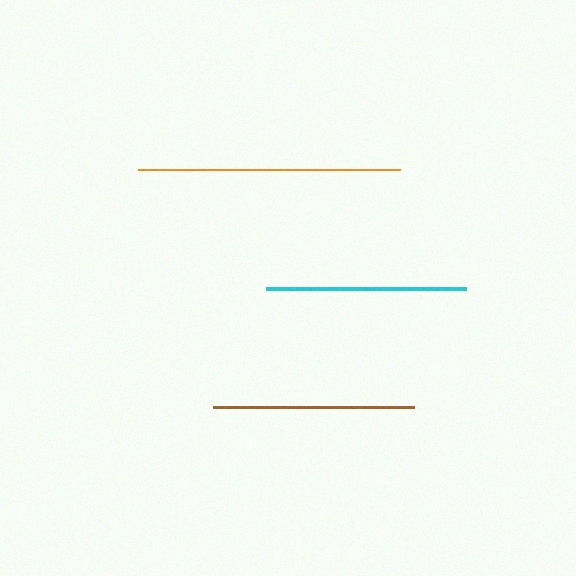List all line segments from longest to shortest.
From longest to shortest: orange, brown, cyan.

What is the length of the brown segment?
The brown segment is approximately 201 pixels long.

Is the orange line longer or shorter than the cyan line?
The orange line is longer than the cyan line.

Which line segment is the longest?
The orange line is the longest at approximately 262 pixels.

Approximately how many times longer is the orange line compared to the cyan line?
The orange line is approximately 1.3 times the length of the cyan line.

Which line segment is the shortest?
The cyan line is the shortest at approximately 200 pixels.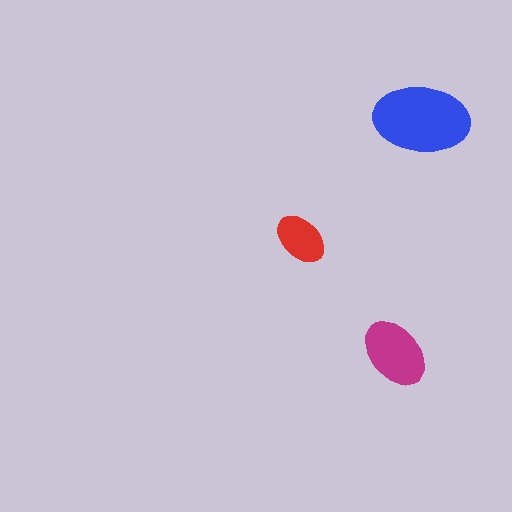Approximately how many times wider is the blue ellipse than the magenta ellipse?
About 1.5 times wider.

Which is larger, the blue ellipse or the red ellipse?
The blue one.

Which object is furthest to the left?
The red ellipse is leftmost.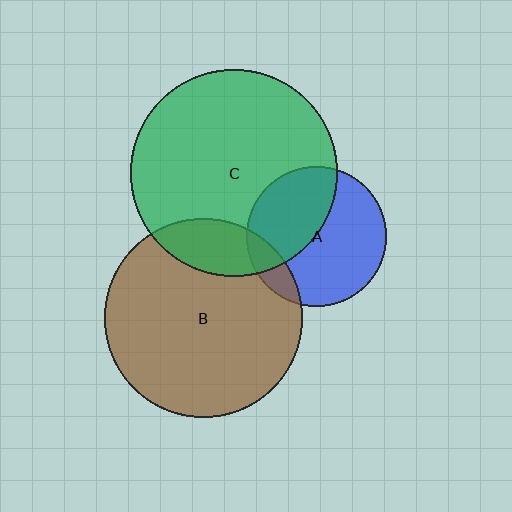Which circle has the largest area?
Circle C (green).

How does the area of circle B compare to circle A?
Approximately 2.0 times.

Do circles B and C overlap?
Yes.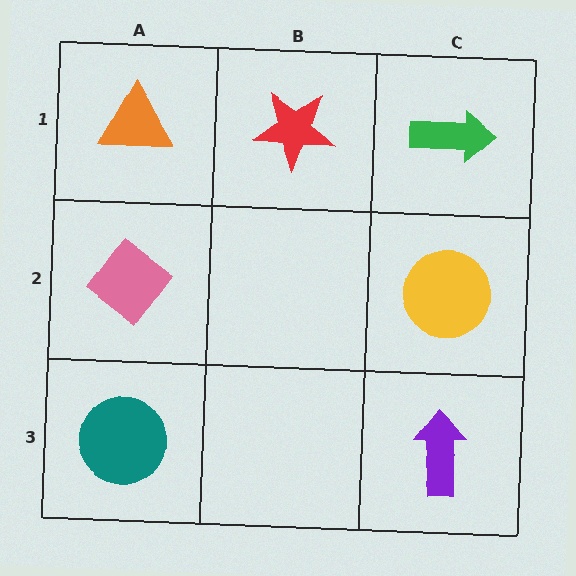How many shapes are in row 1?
3 shapes.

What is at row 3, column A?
A teal circle.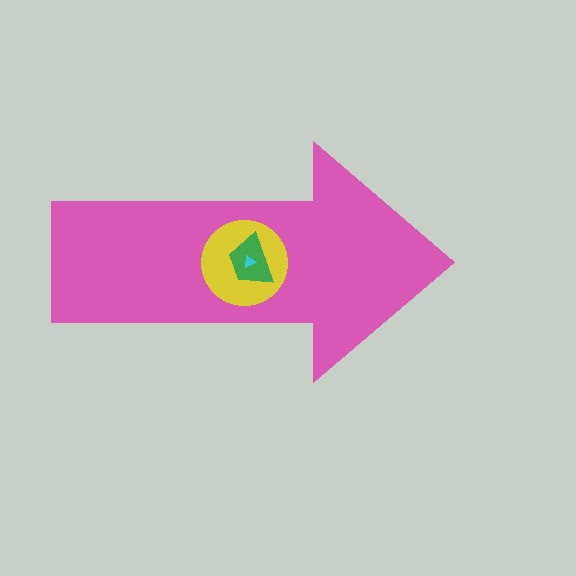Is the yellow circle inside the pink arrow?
Yes.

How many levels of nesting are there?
4.